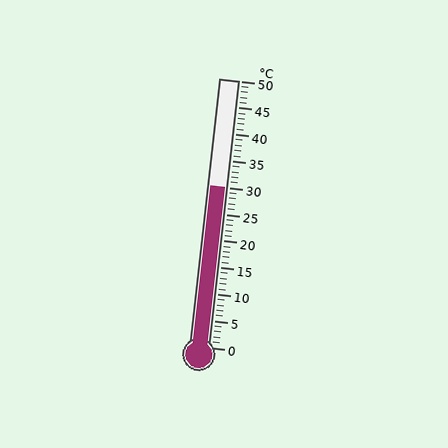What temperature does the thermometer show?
The thermometer shows approximately 30°C.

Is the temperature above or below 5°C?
The temperature is above 5°C.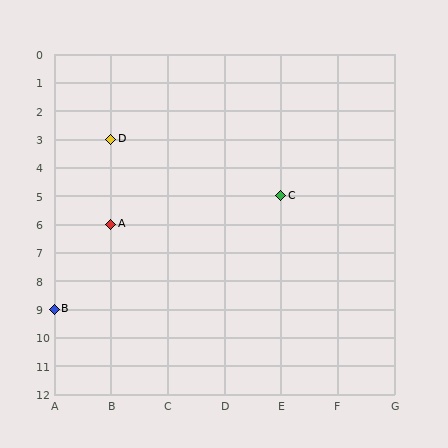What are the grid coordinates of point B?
Point B is at grid coordinates (A, 9).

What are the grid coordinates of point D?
Point D is at grid coordinates (B, 3).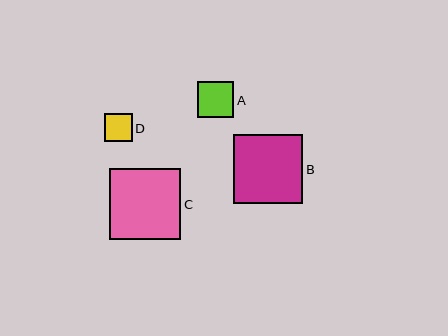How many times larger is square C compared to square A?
Square C is approximately 2.0 times the size of square A.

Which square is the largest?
Square C is the largest with a size of approximately 71 pixels.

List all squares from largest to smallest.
From largest to smallest: C, B, A, D.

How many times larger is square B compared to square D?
Square B is approximately 2.5 times the size of square D.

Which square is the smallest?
Square D is the smallest with a size of approximately 28 pixels.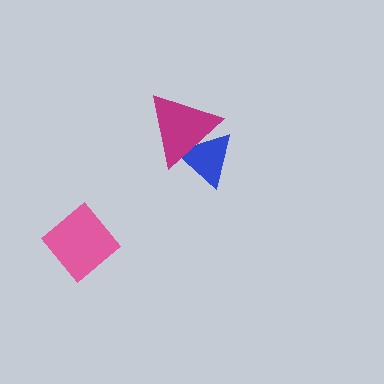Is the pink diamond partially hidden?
No, no other shape covers it.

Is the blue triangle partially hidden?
Yes, it is partially covered by another shape.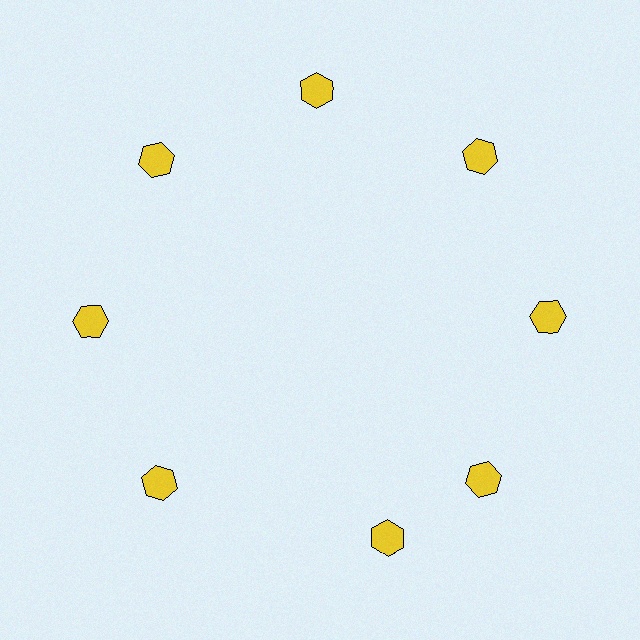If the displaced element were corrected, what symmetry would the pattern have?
It would have 8-fold rotational symmetry — the pattern would map onto itself every 45 degrees.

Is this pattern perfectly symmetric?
No. The 8 yellow hexagons are arranged in a ring, but one element near the 6 o'clock position is rotated out of alignment along the ring, breaking the 8-fold rotational symmetry.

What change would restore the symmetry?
The symmetry would be restored by rotating it back into even spacing with its neighbors so that all 8 hexagons sit at equal angles and equal distance from the center.